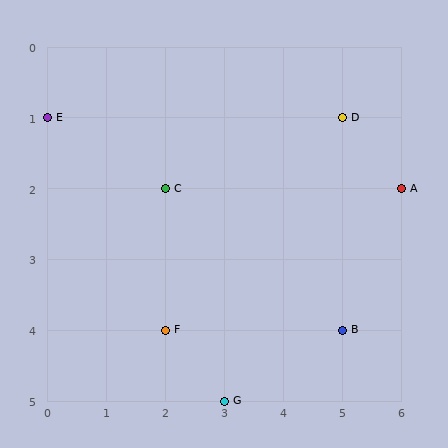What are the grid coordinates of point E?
Point E is at grid coordinates (0, 1).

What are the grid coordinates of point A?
Point A is at grid coordinates (6, 2).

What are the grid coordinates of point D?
Point D is at grid coordinates (5, 1).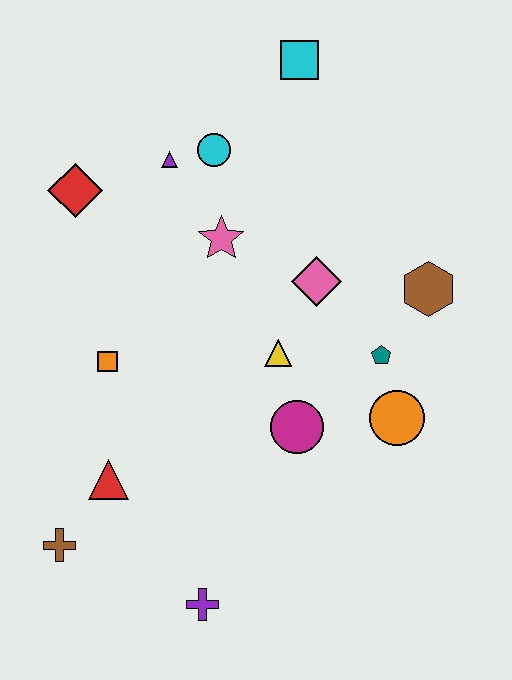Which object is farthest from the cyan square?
The purple cross is farthest from the cyan square.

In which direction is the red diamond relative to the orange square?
The red diamond is above the orange square.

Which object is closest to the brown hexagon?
The teal pentagon is closest to the brown hexagon.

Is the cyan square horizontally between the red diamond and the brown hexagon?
Yes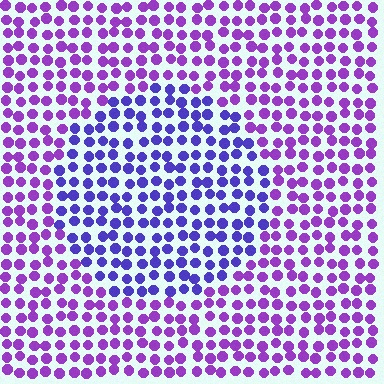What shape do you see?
I see a circle.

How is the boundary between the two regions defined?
The boundary is defined purely by a slight shift in hue (about 33 degrees). Spacing, size, and orientation are identical on both sides.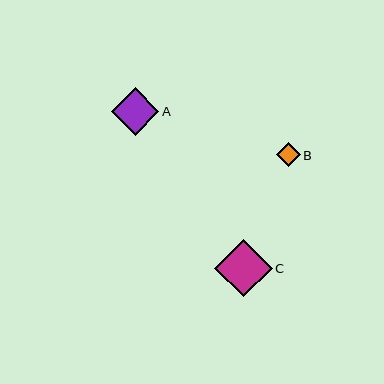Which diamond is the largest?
Diamond C is the largest with a size of approximately 58 pixels.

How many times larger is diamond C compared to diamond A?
Diamond C is approximately 1.2 times the size of diamond A.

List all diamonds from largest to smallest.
From largest to smallest: C, A, B.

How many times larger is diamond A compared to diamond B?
Diamond A is approximately 2.0 times the size of diamond B.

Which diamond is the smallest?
Diamond B is the smallest with a size of approximately 23 pixels.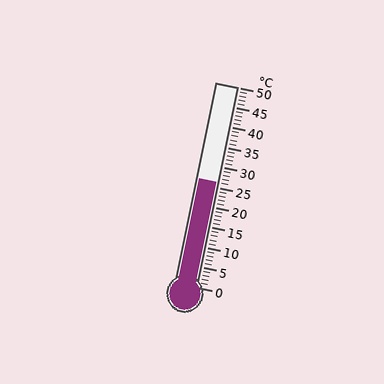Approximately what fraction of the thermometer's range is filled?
The thermometer is filled to approximately 50% of its range.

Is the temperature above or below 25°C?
The temperature is above 25°C.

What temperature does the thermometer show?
The thermometer shows approximately 26°C.